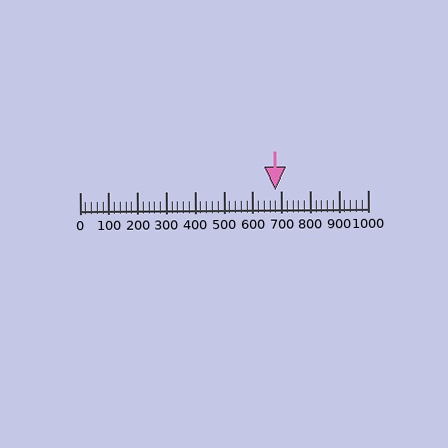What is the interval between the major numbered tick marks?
The major tick marks are spaced 100 units apart.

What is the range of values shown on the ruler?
The ruler shows values from 0 to 1000.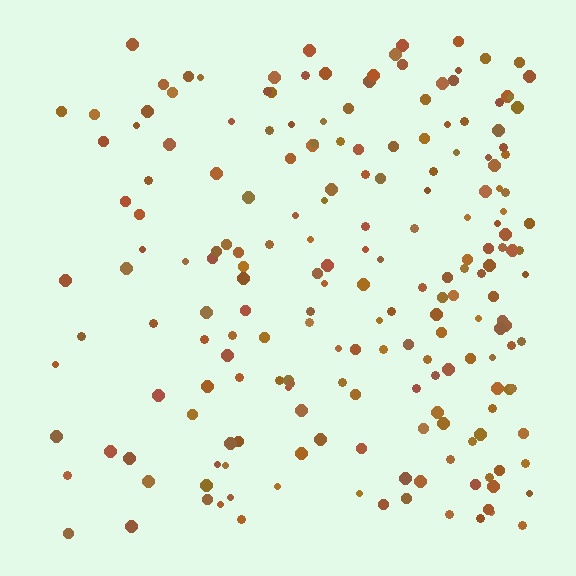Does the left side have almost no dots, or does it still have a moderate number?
Still a moderate number, just noticeably fewer than the right.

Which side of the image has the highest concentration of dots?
The right.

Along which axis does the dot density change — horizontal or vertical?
Horizontal.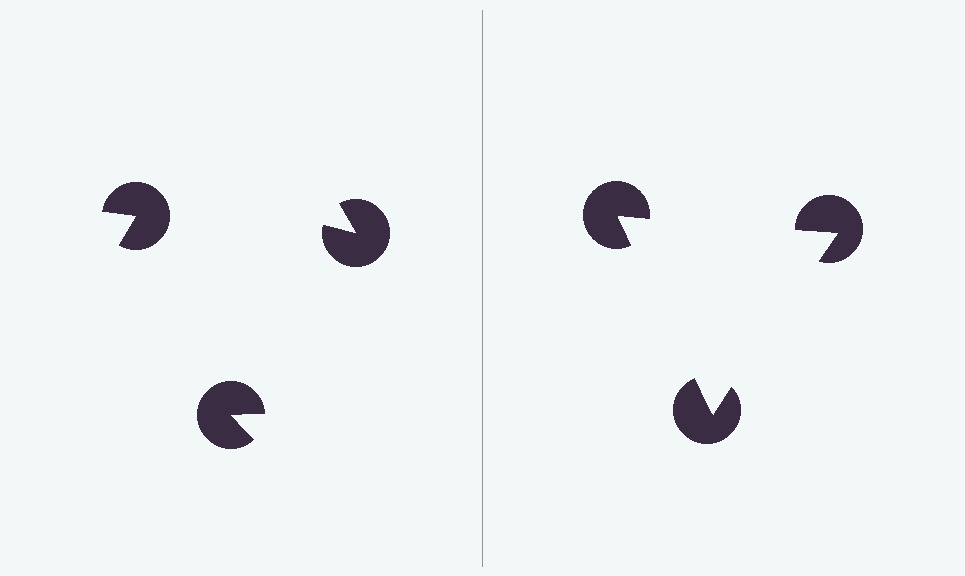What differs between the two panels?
The pac-man discs are positioned identically on both sides; only the wedge orientations differ. On the right they align to a triangle; on the left they are misaligned.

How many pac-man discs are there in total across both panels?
6 — 3 on each side.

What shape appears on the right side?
An illusory triangle.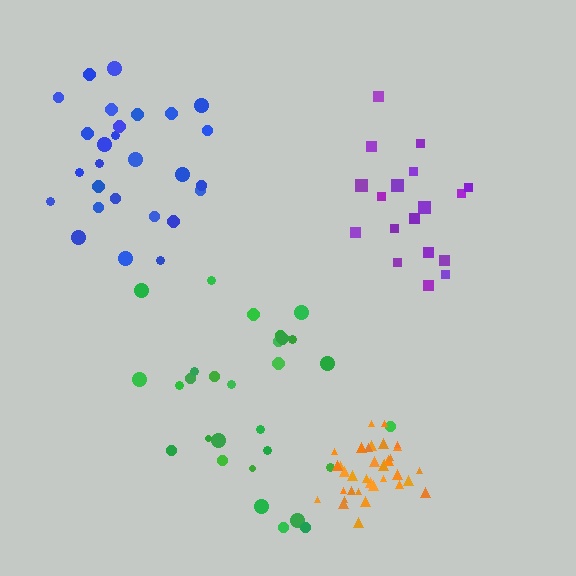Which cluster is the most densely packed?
Orange.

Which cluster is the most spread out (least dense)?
Green.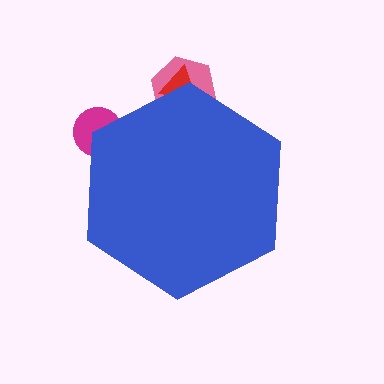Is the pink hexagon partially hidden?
Yes, the pink hexagon is partially hidden behind the blue hexagon.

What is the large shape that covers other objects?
A blue hexagon.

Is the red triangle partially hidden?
Yes, the red triangle is partially hidden behind the blue hexagon.